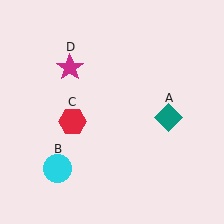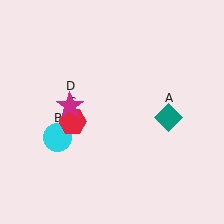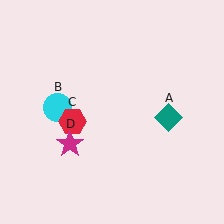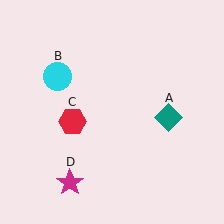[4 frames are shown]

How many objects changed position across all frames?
2 objects changed position: cyan circle (object B), magenta star (object D).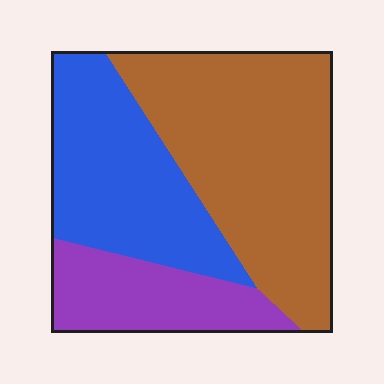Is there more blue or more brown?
Brown.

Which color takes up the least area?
Purple, at roughly 20%.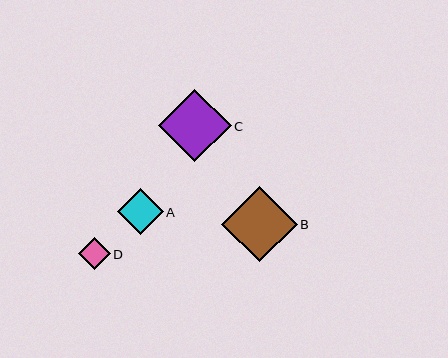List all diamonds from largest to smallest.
From largest to smallest: B, C, A, D.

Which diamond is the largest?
Diamond B is the largest with a size of approximately 76 pixels.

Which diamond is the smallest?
Diamond D is the smallest with a size of approximately 32 pixels.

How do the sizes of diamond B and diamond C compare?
Diamond B and diamond C are approximately the same size.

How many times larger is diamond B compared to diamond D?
Diamond B is approximately 2.4 times the size of diamond D.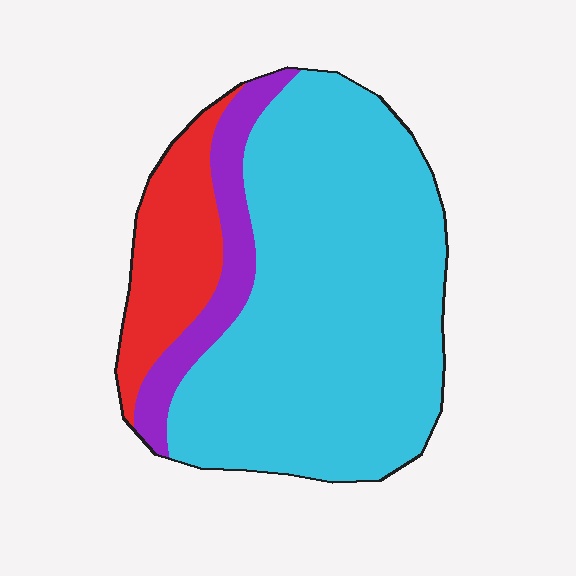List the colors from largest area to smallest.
From largest to smallest: cyan, red, purple.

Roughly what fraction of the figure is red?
Red takes up less than a sixth of the figure.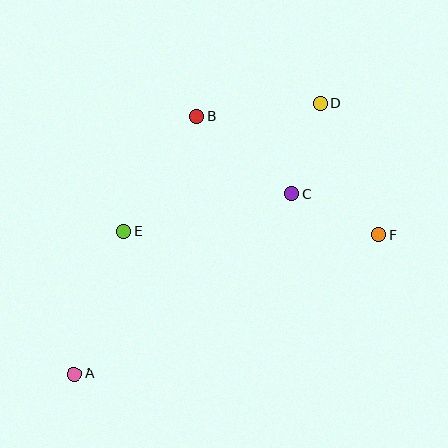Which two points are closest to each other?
Points C and D are closest to each other.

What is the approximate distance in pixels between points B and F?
The distance between B and F is approximately 218 pixels.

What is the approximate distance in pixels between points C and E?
The distance between C and E is approximately 172 pixels.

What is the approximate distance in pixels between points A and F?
The distance between A and F is approximately 335 pixels.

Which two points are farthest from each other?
Points A and D are farthest from each other.